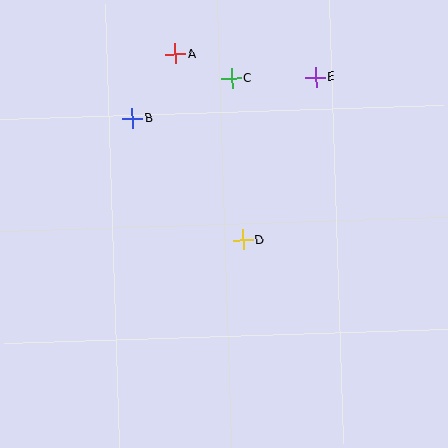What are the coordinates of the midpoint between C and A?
The midpoint between C and A is at (203, 66).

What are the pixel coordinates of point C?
Point C is at (232, 78).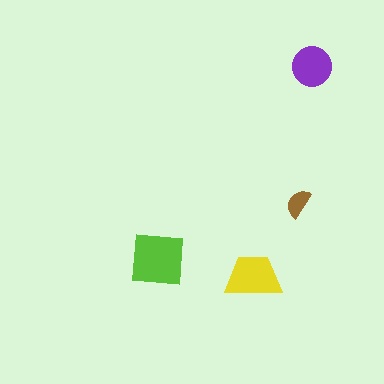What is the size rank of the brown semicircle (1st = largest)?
4th.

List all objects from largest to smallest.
The lime square, the yellow trapezoid, the purple circle, the brown semicircle.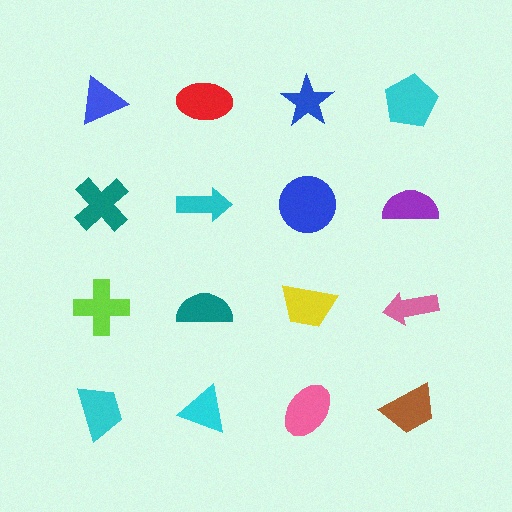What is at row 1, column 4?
A cyan pentagon.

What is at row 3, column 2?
A teal semicircle.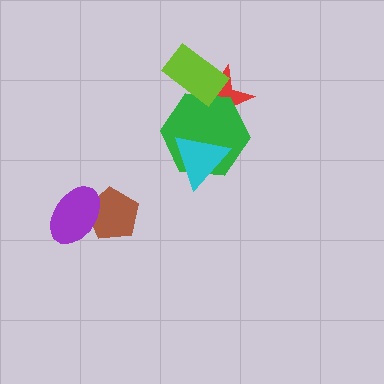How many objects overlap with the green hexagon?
3 objects overlap with the green hexagon.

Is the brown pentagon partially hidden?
Yes, it is partially covered by another shape.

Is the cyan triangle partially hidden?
No, no other shape covers it.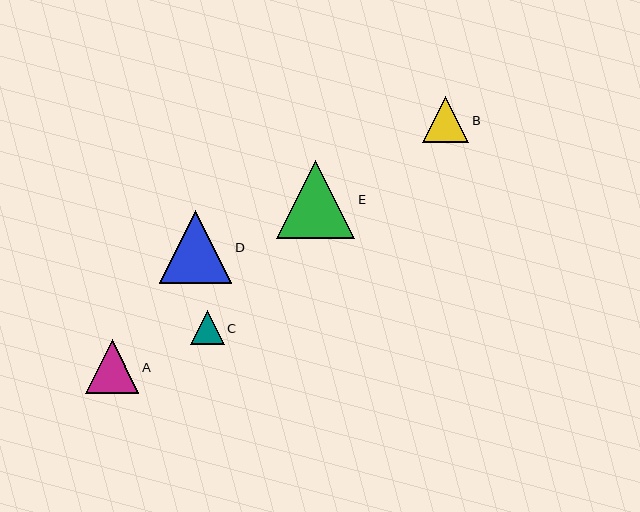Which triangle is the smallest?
Triangle C is the smallest with a size of approximately 34 pixels.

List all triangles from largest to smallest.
From largest to smallest: E, D, A, B, C.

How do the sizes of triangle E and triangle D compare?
Triangle E and triangle D are approximately the same size.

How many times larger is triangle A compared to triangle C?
Triangle A is approximately 1.6 times the size of triangle C.